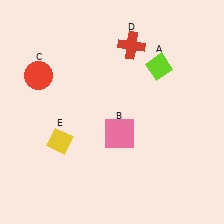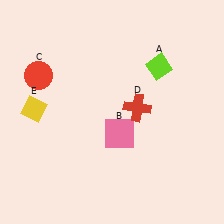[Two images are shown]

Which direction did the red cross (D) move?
The red cross (D) moved down.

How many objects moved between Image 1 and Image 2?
2 objects moved between the two images.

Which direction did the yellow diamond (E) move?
The yellow diamond (E) moved up.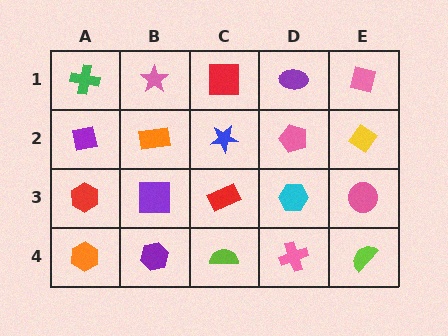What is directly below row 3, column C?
A lime semicircle.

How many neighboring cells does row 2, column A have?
3.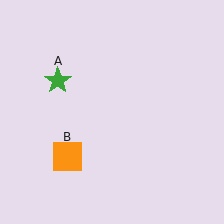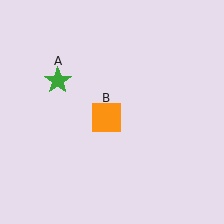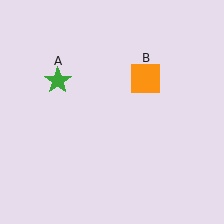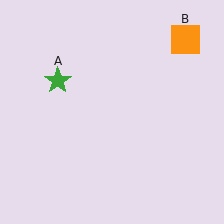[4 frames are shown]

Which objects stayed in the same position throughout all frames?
Green star (object A) remained stationary.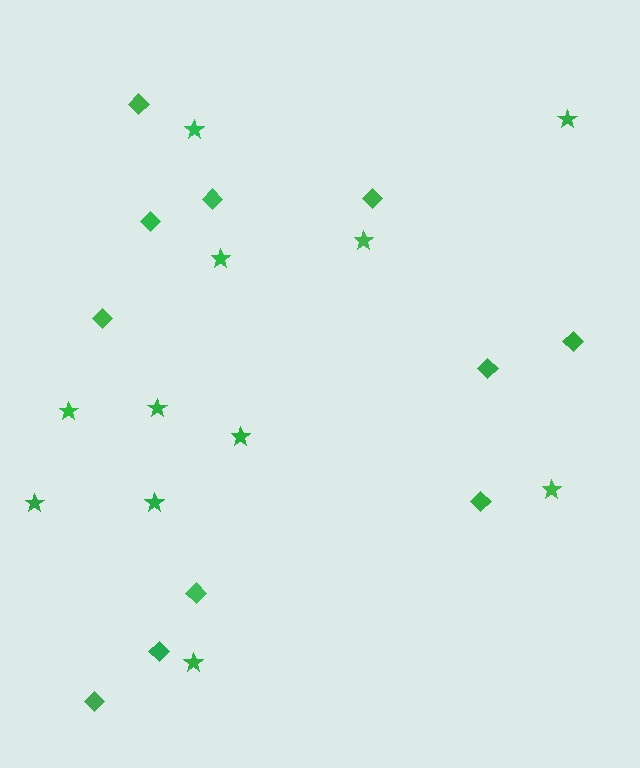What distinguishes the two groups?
There are 2 groups: one group of diamonds (11) and one group of stars (11).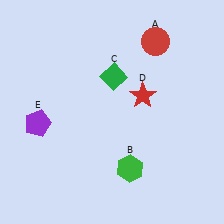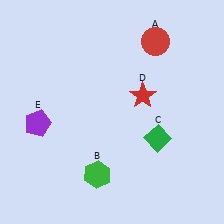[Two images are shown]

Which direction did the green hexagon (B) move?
The green hexagon (B) moved left.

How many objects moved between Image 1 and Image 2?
2 objects moved between the two images.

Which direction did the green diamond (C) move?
The green diamond (C) moved down.